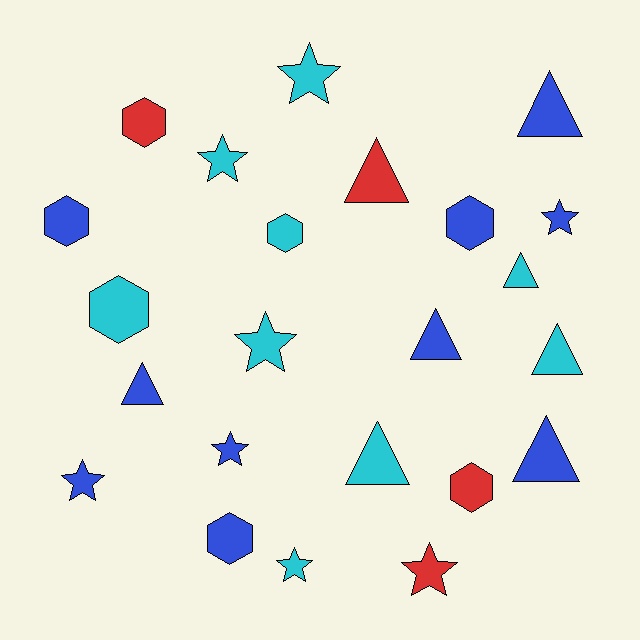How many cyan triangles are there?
There are 3 cyan triangles.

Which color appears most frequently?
Blue, with 10 objects.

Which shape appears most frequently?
Triangle, with 8 objects.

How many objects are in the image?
There are 23 objects.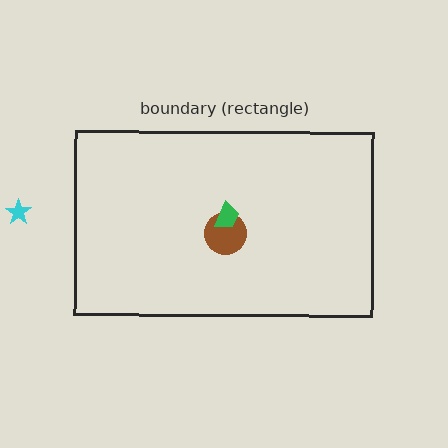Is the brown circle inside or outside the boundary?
Inside.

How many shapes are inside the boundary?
2 inside, 1 outside.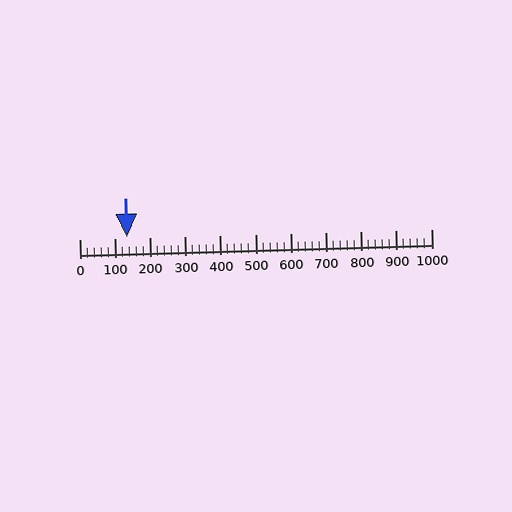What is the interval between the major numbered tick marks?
The major tick marks are spaced 100 units apart.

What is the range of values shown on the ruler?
The ruler shows values from 0 to 1000.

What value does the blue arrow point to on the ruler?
The blue arrow points to approximately 136.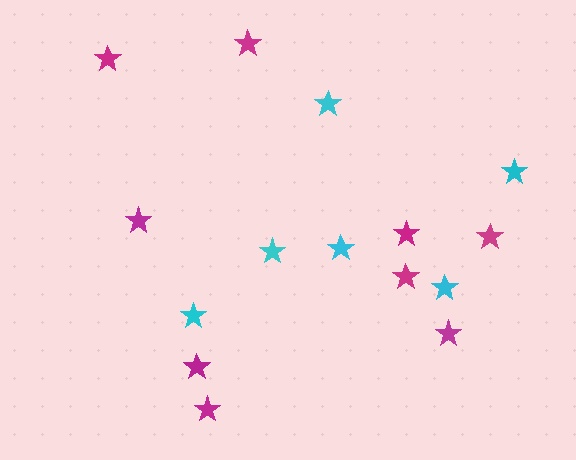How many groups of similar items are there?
There are 2 groups: one group of cyan stars (6) and one group of magenta stars (9).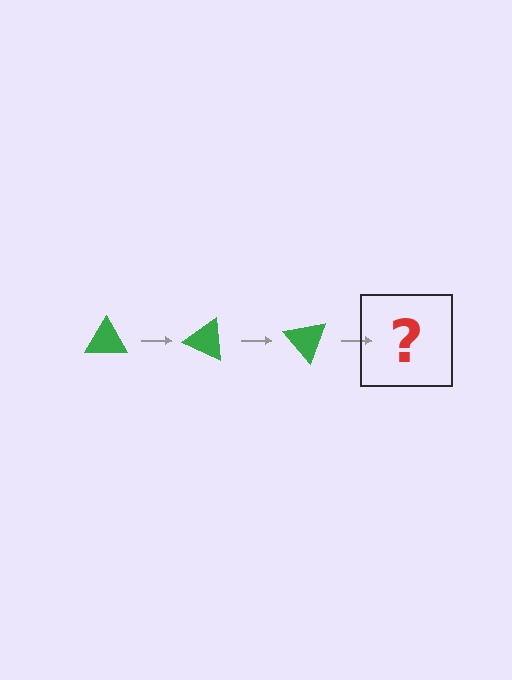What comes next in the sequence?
The next element should be a green triangle rotated 75 degrees.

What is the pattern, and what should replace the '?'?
The pattern is that the triangle rotates 25 degrees each step. The '?' should be a green triangle rotated 75 degrees.